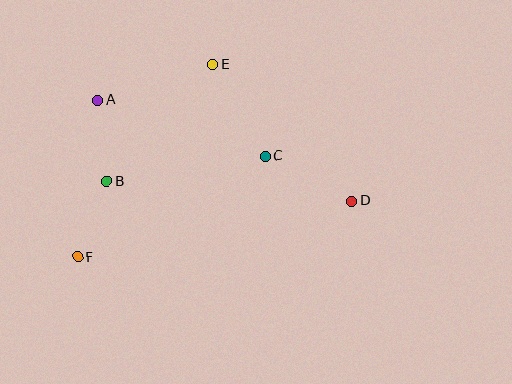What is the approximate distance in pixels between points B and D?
The distance between B and D is approximately 246 pixels.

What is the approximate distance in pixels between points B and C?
The distance between B and C is approximately 161 pixels.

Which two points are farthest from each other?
Points D and F are farthest from each other.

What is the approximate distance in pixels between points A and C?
The distance between A and C is approximately 177 pixels.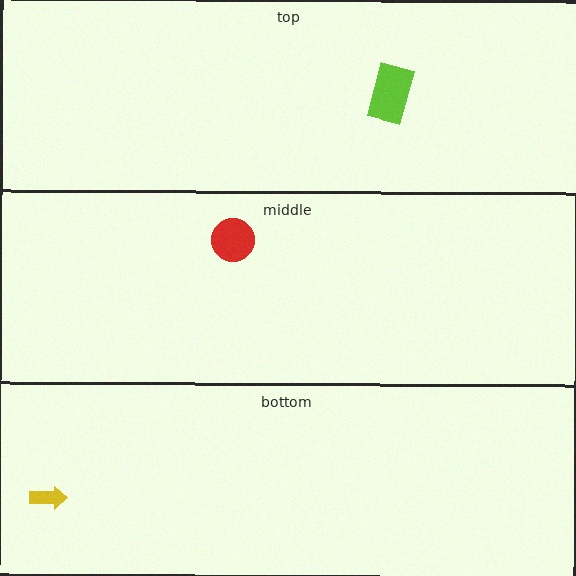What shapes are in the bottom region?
The yellow arrow.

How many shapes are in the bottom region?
1.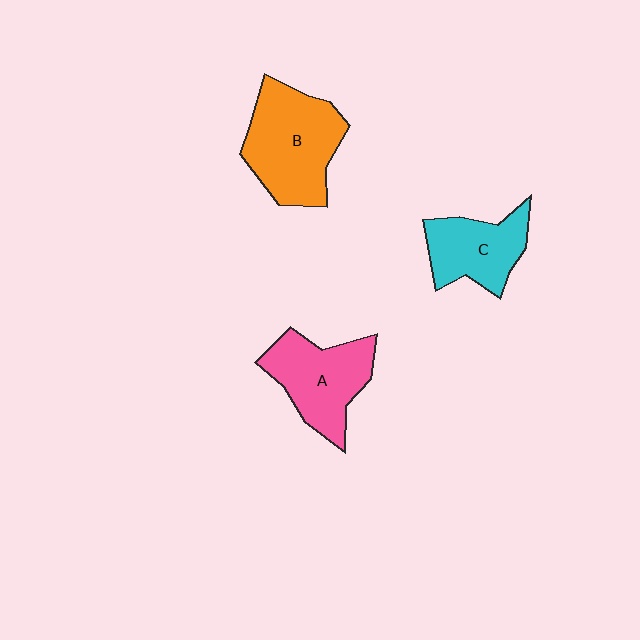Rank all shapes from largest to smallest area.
From largest to smallest: B (orange), A (pink), C (cyan).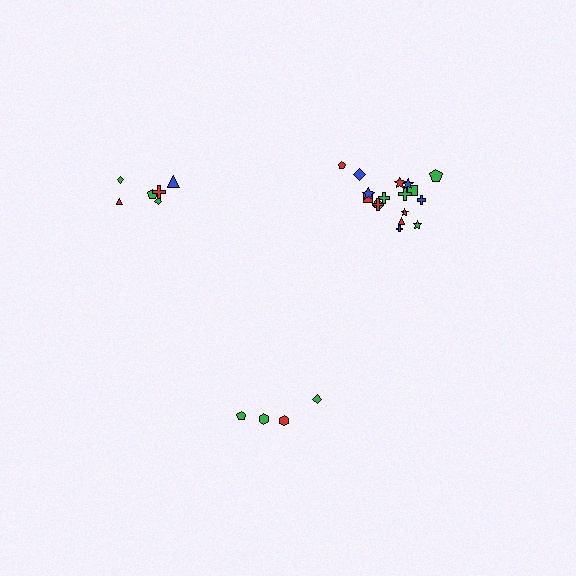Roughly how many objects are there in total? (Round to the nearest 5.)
Roughly 30 objects in total.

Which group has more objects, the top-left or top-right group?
The top-right group.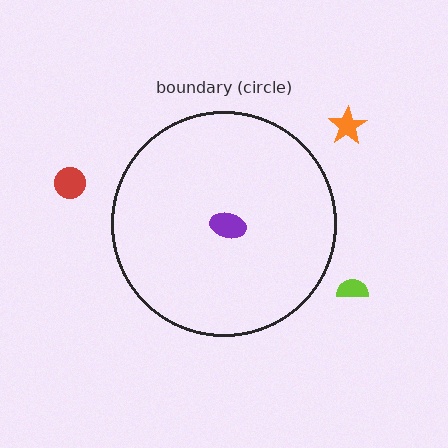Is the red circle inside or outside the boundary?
Outside.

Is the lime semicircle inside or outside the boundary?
Outside.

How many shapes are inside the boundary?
1 inside, 3 outside.